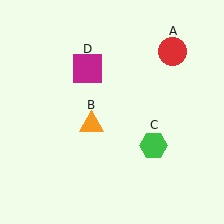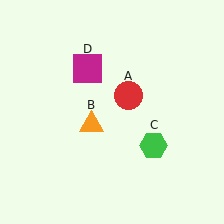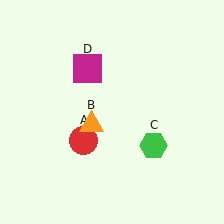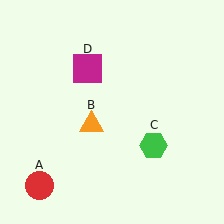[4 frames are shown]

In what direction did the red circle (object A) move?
The red circle (object A) moved down and to the left.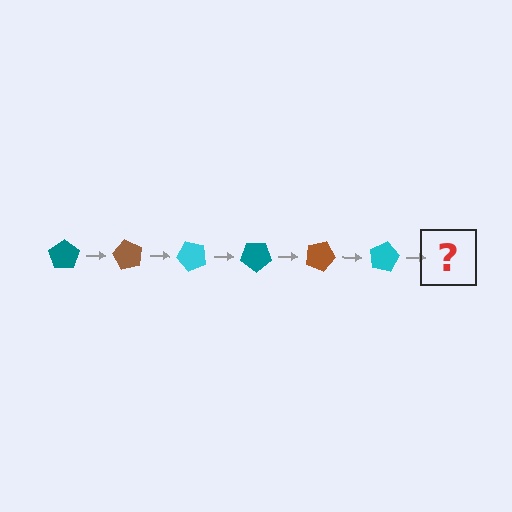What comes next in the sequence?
The next element should be a teal pentagon, rotated 360 degrees from the start.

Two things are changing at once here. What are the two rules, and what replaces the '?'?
The two rules are that it rotates 60 degrees each step and the color cycles through teal, brown, and cyan. The '?' should be a teal pentagon, rotated 360 degrees from the start.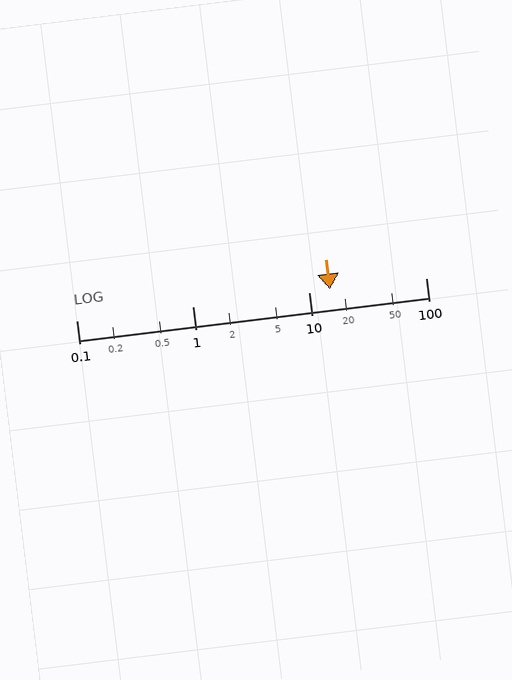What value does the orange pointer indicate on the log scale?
The pointer indicates approximately 15.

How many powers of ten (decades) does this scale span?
The scale spans 3 decades, from 0.1 to 100.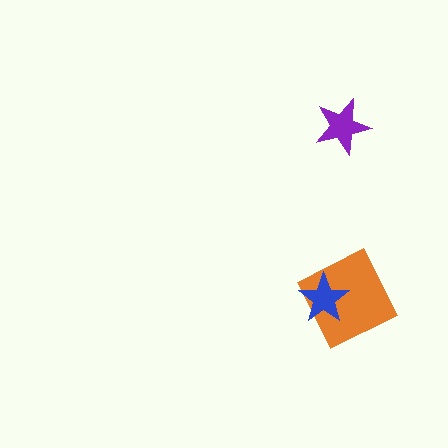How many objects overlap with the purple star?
0 objects overlap with the purple star.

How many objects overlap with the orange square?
1 object overlaps with the orange square.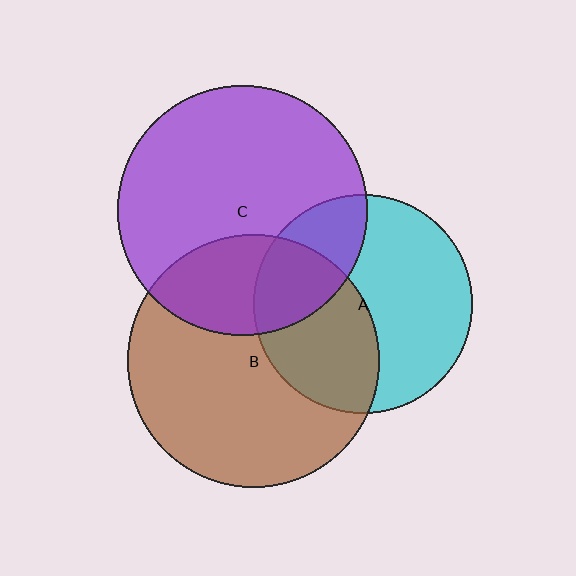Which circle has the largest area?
Circle B (brown).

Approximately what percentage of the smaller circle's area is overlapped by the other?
Approximately 25%.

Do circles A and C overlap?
Yes.